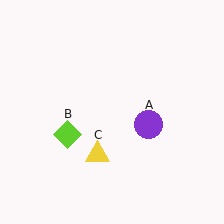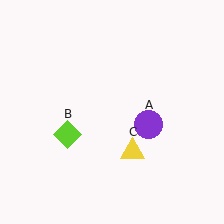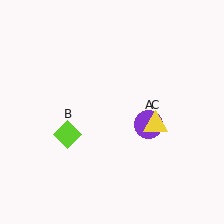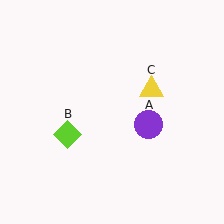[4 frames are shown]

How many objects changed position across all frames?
1 object changed position: yellow triangle (object C).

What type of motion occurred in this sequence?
The yellow triangle (object C) rotated counterclockwise around the center of the scene.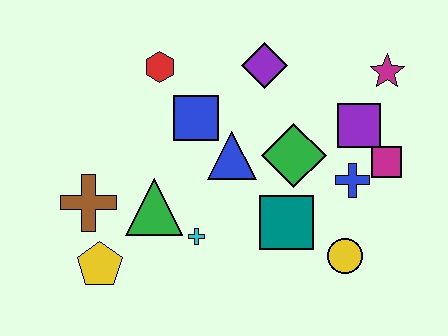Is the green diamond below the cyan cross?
No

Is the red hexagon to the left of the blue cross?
Yes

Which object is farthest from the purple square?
The yellow pentagon is farthest from the purple square.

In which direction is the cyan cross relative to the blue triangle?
The cyan cross is below the blue triangle.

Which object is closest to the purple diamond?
The blue square is closest to the purple diamond.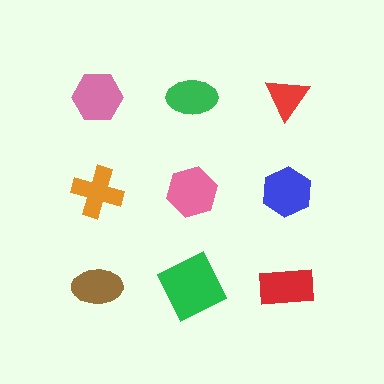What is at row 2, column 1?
An orange cross.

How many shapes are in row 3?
3 shapes.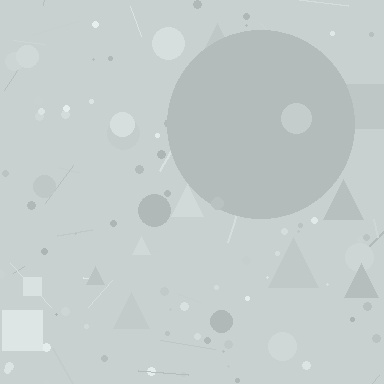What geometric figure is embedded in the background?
A circle is embedded in the background.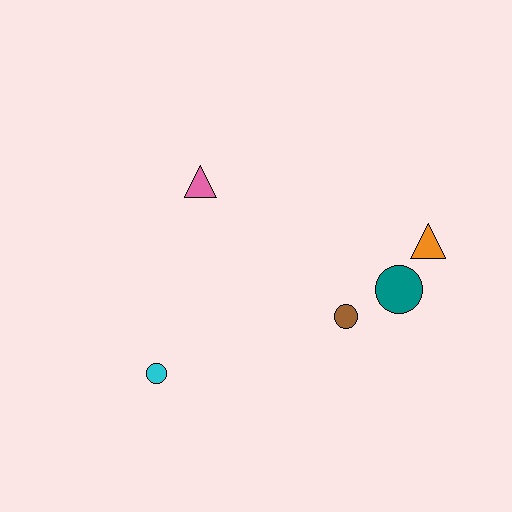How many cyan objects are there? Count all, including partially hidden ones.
There is 1 cyan object.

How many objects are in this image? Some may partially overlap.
There are 5 objects.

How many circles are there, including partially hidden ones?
There are 3 circles.